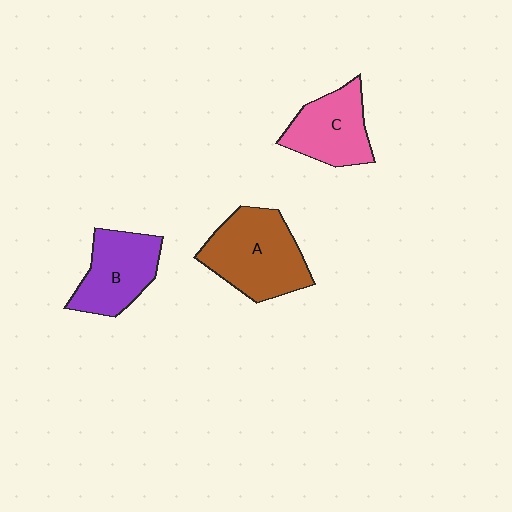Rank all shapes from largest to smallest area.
From largest to smallest: A (brown), B (purple), C (pink).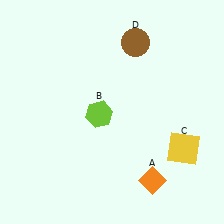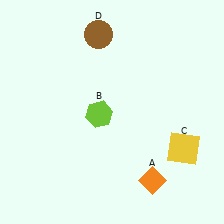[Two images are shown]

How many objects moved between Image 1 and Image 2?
1 object moved between the two images.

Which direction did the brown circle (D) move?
The brown circle (D) moved left.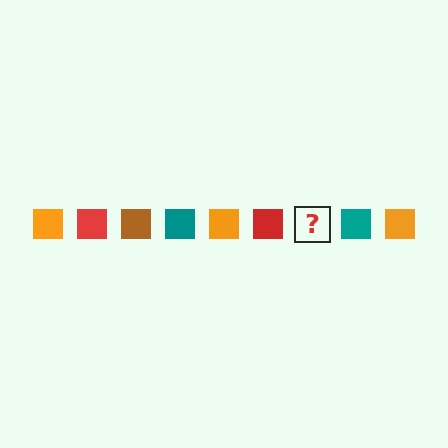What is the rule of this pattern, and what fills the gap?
The rule is that the pattern cycles through orange, red, brown, teal squares. The gap should be filled with a brown square.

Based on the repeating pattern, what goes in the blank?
The blank should be a brown square.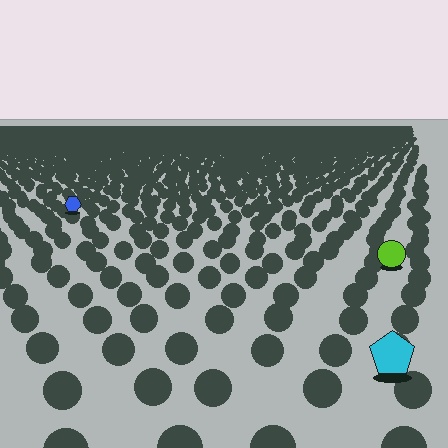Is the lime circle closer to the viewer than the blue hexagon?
Yes. The lime circle is closer — you can tell from the texture gradient: the ground texture is coarser near it.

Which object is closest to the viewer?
The cyan pentagon is closest. The texture marks near it are larger and more spread out.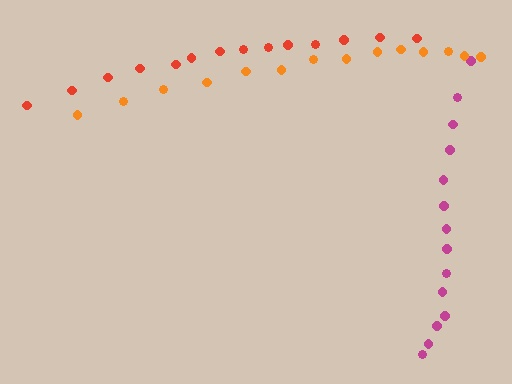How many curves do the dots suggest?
There are 3 distinct paths.